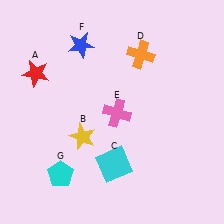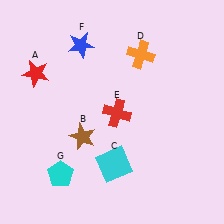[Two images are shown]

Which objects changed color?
B changed from yellow to brown. E changed from pink to red.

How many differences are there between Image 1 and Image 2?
There are 2 differences between the two images.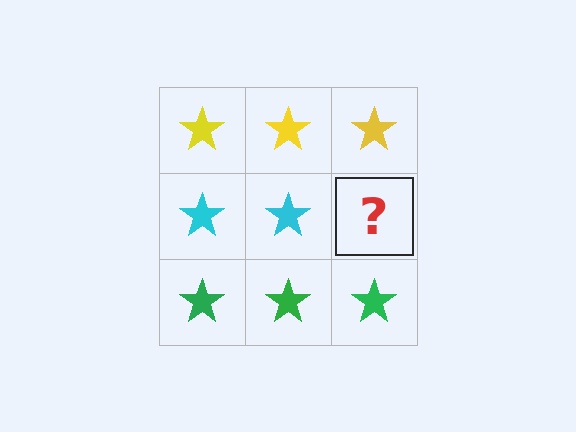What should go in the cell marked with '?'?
The missing cell should contain a cyan star.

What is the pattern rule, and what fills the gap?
The rule is that each row has a consistent color. The gap should be filled with a cyan star.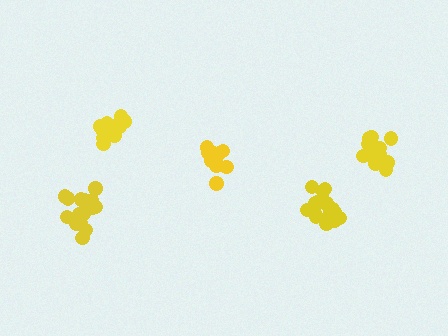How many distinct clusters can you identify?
There are 5 distinct clusters.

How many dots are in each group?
Group 1: 14 dots, Group 2: 12 dots, Group 3: 17 dots, Group 4: 17 dots, Group 5: 13 dots (73 total).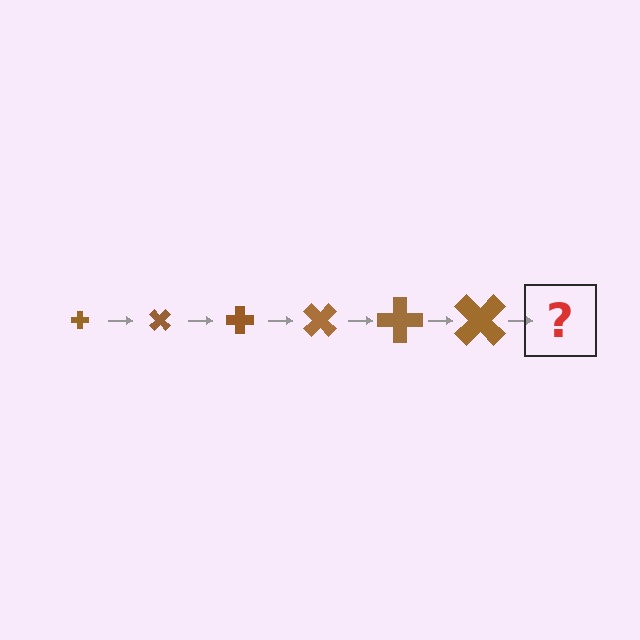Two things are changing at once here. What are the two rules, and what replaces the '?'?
The two rules are that the cross grows larger each step and it rotates 45 degrees each step. The '?' should be a cross, larger than the previous one and rotated 270 degrees from the start.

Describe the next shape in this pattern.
It should be a cross, larger than the previous one and rotated 270 degrees from the start.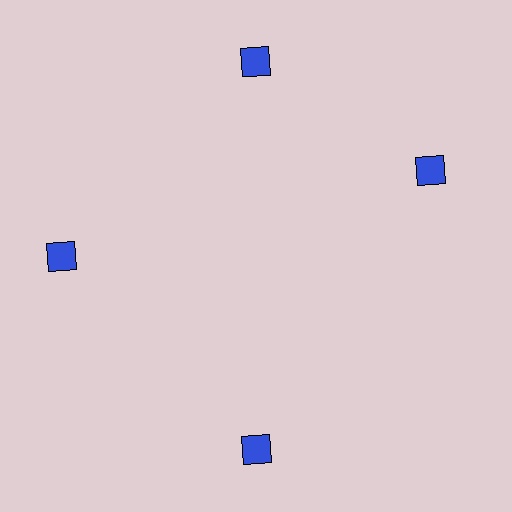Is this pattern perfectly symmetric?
No. The 4 blue squares are arranged in a ring, but one element near the 3 o'clock position is rotated out of alignment along the ring, breaking the 4-fold rotational symmetry.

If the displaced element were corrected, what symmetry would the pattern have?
It would have 4-fold rotational symmetry — the pattern would map onto itself every 90 degrees.